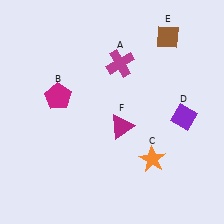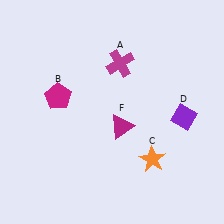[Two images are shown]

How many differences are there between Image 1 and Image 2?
There is 1 difference between the two images.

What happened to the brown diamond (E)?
The brown diamond (E) was removed in Image 2. It was in the top-right area of Image 1.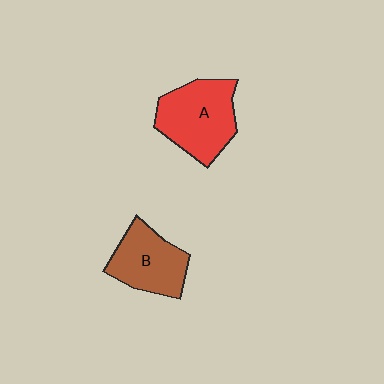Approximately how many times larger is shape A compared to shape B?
Approximately 1.3 times.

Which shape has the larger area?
Shape A (red).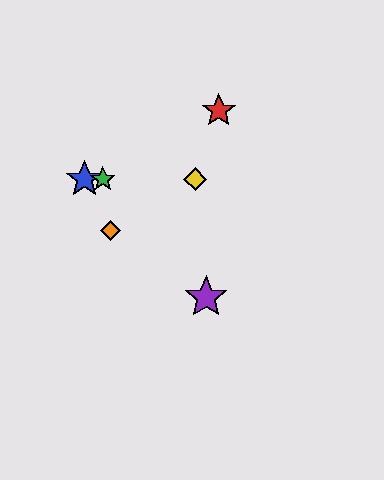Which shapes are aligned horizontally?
The blue star, the green star, the yellow diamond are aligned horizontally.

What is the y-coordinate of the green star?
The green star is at y≈179.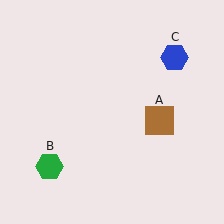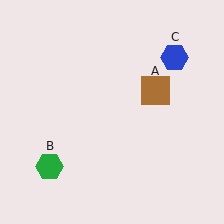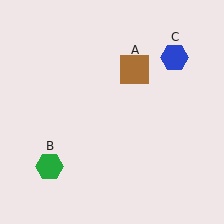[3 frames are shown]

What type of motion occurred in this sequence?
The brown square (object A) rotated counterclockwise around the center of the scene.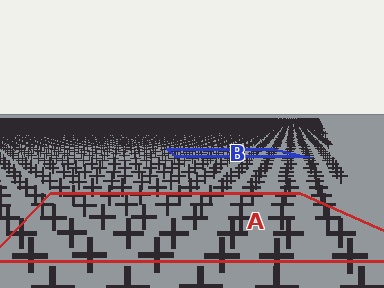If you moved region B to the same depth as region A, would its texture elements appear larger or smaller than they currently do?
They would appear larger. At a closer depth, the same texture elements are projected at a bigger on-screen size.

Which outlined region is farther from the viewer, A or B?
Region B is farther from the viewer — the texture elements inside it appear smaller and more densely packed.